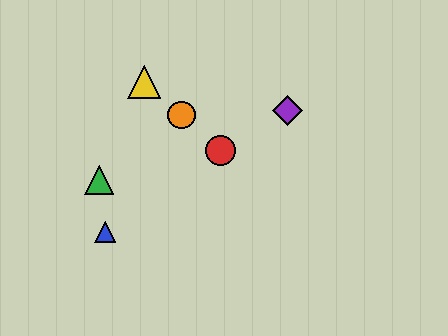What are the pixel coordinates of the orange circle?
The orange circle is at (181, 115).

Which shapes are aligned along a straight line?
The red circle, the yellow triangle, the orange circle are aligned along a straight line.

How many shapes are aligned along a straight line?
3 shapes (the red circle, the yellow triangle, the orange circle) are aligned along a straight line.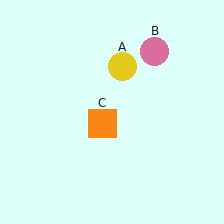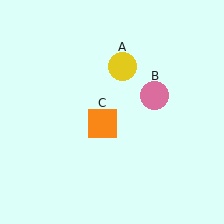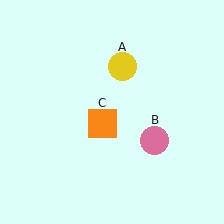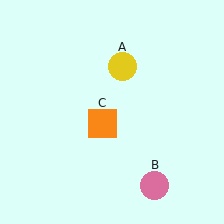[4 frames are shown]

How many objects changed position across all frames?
1 object changed position: pink circle (object B).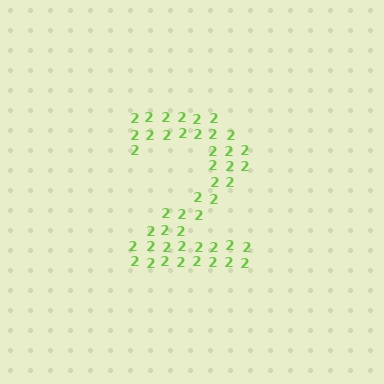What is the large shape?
The large shape is the digit 2.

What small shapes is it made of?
It is made of small digit 2's.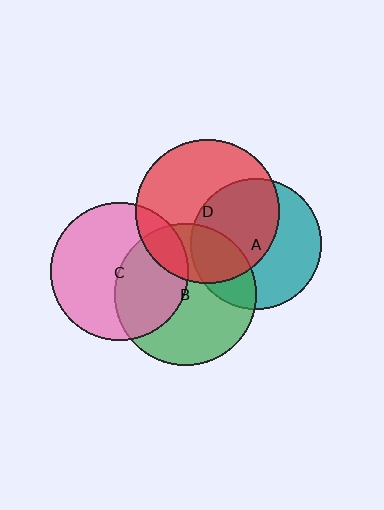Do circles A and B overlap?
Yes.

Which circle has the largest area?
Circle D (red).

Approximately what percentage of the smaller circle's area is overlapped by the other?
Approximately 25%.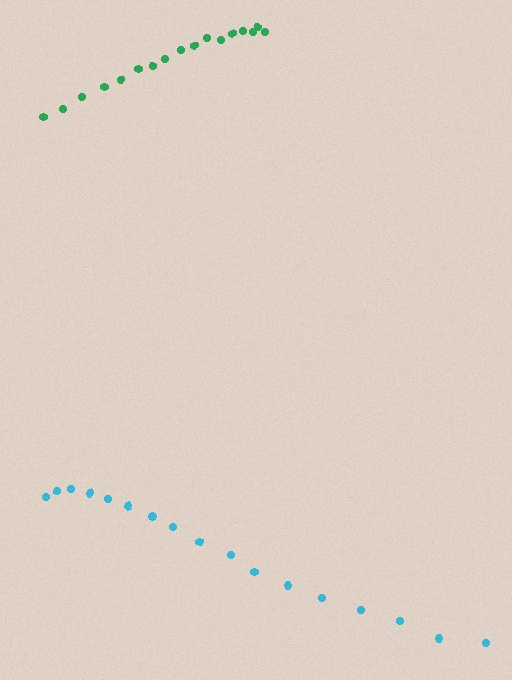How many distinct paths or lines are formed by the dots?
There are 2 distinct paths.